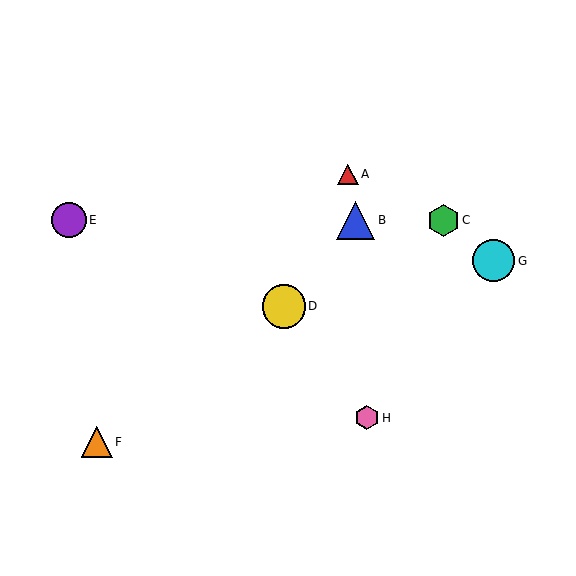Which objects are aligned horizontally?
Objects B, C, E are aligned horizontally.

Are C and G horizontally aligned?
No, C is at y≈220 and G is at y≈261.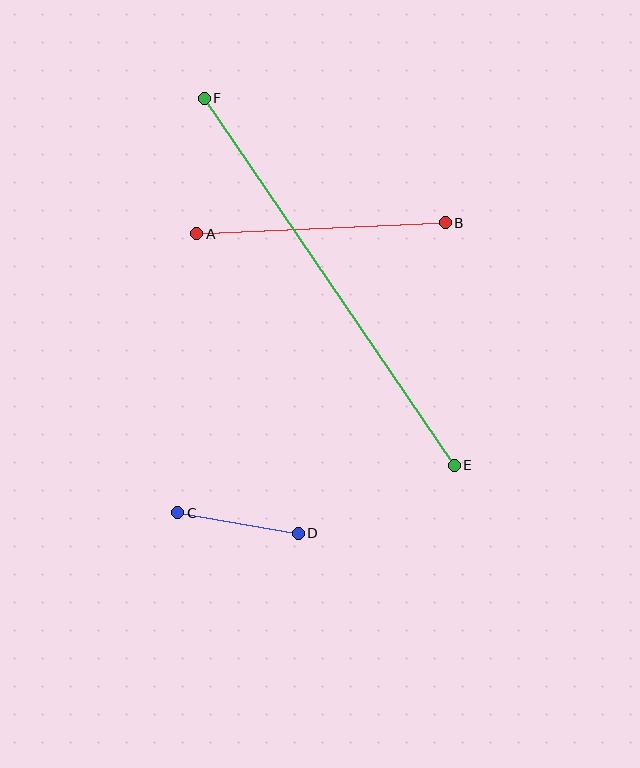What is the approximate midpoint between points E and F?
The midpoint is at approximately (329, 282) pixels.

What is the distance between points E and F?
The distance is approximately 444 pixels.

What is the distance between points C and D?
The distance is approximately 122 pixels.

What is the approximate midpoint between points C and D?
The midpoint is at approximately (238, 523) pixels.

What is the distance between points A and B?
The distance is approximately 249 pixels.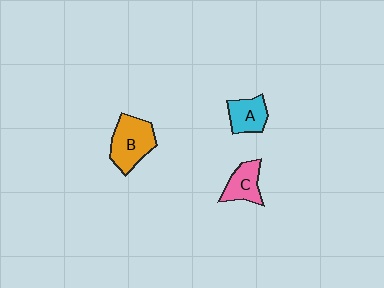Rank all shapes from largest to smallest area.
From largest to smallest: B (orange), A (cyan), C (pink).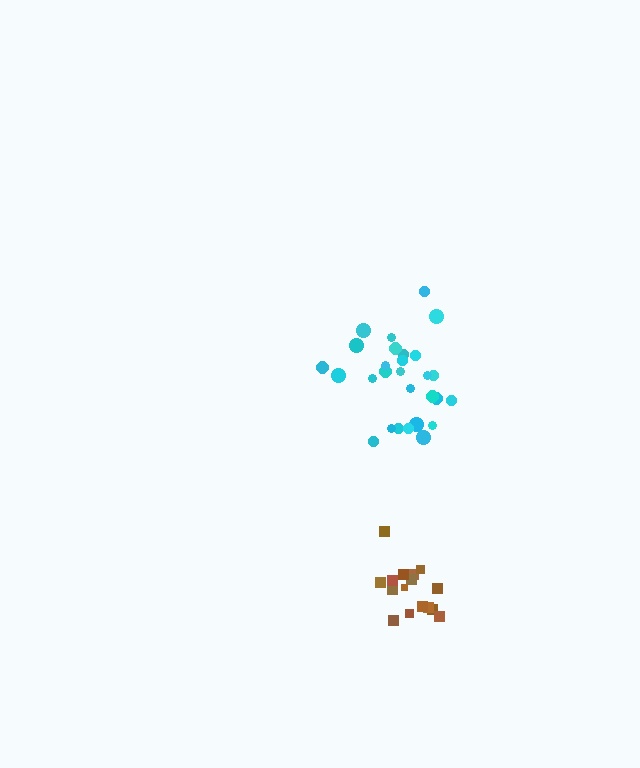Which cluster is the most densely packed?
Cyan.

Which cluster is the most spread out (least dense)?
Brown.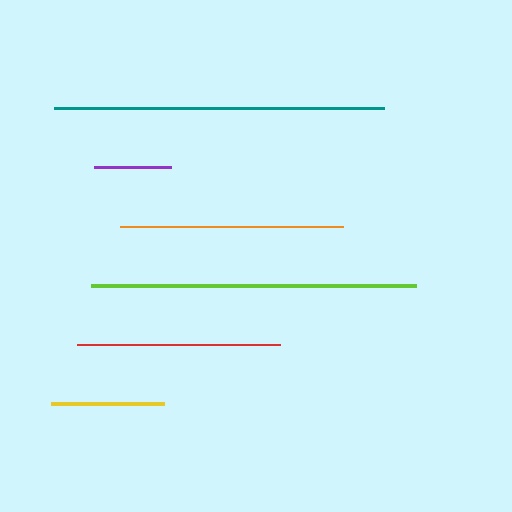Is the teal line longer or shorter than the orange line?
The teal line is longer than the orange line.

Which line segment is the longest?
The teal line is the longest at approximately 330 pixels.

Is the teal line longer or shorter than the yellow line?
The teal line is longer than the yellow line.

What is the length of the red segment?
The red segment is approximately 203 pixels long.